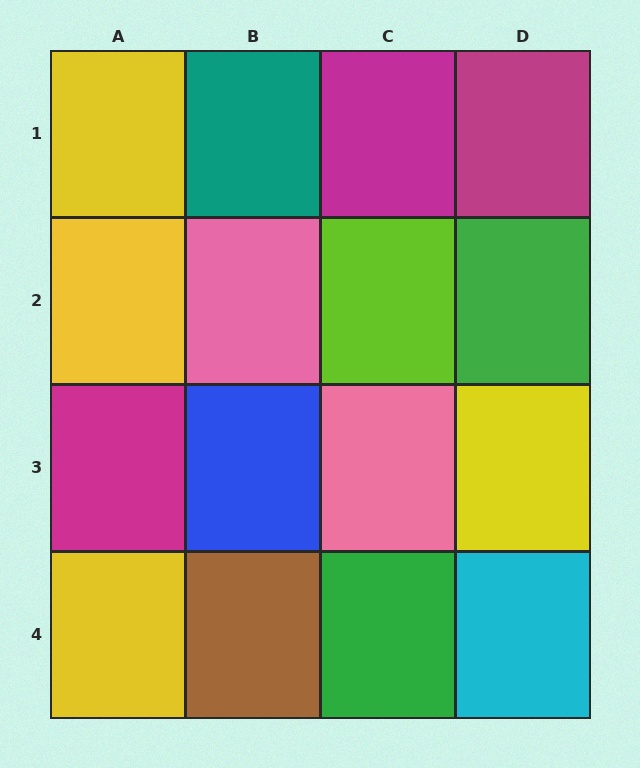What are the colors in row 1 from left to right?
Yellow, teal, magenta, magenta.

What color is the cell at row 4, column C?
Green.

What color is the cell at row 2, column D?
Green.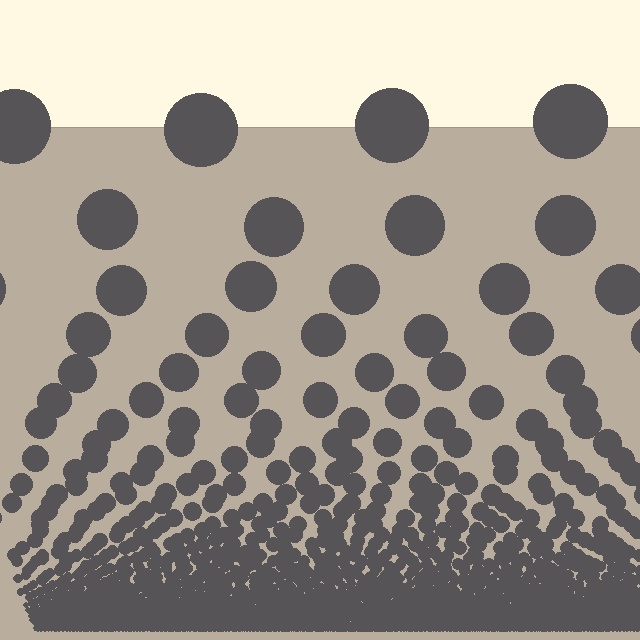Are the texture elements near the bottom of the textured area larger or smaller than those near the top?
Smaller. The gradient is inverted — elements near the bottom are smaller and denser.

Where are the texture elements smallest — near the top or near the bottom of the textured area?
Near the bottom.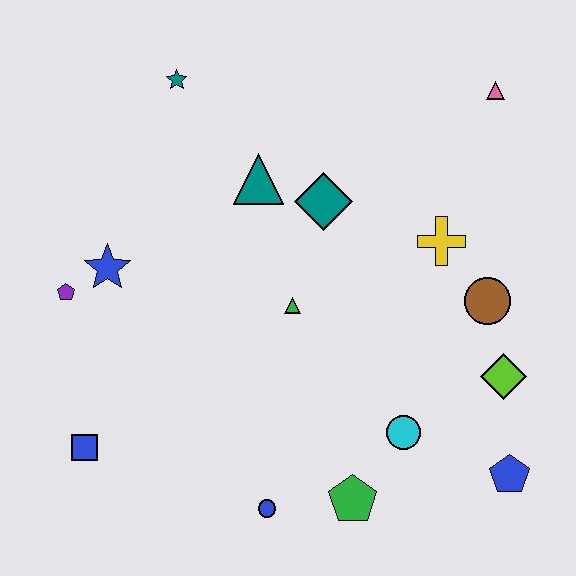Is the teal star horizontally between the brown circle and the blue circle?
No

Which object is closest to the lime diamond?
The brown circle is closest to the lime diamond.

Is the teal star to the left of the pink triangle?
Yes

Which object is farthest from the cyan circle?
The teal star is farthest from the cyan circle.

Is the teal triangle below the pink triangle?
Yes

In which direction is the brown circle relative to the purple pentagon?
The brown circle is to the right of the purple pentagon.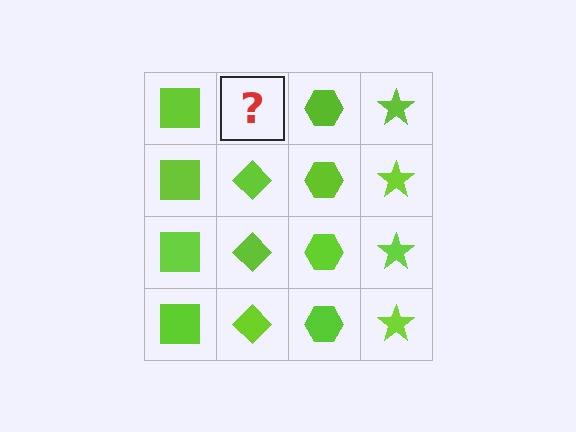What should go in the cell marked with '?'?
The missing cell should contain a lime diamond.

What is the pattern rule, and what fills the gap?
The rule is that each column has a consistent shape. The gap should be filled with a lime diamond.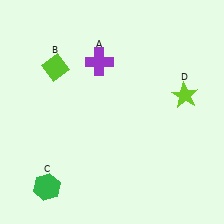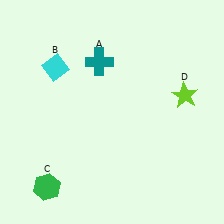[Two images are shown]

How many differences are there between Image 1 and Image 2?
There are 2 differences between the two images.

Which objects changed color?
A changed from purple to teal. B changed from lime to cyan.